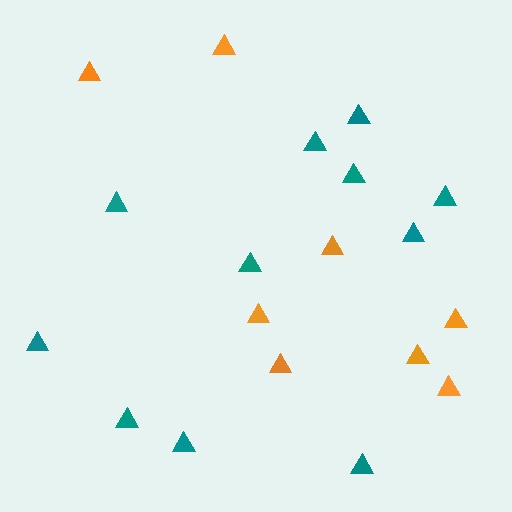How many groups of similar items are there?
There are 2 groups: one group of orange triangles (8) and one group of teal triangles (11).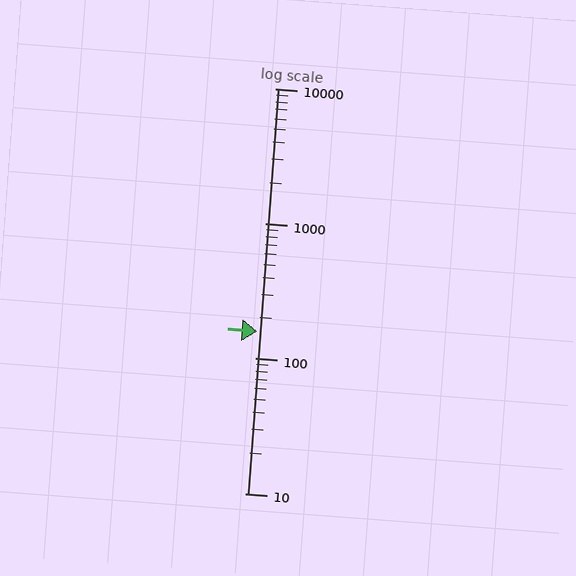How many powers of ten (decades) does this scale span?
The scale spans 3 decades, from 10 to 10000.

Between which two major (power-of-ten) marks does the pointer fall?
The pointer is between 100 and 1000.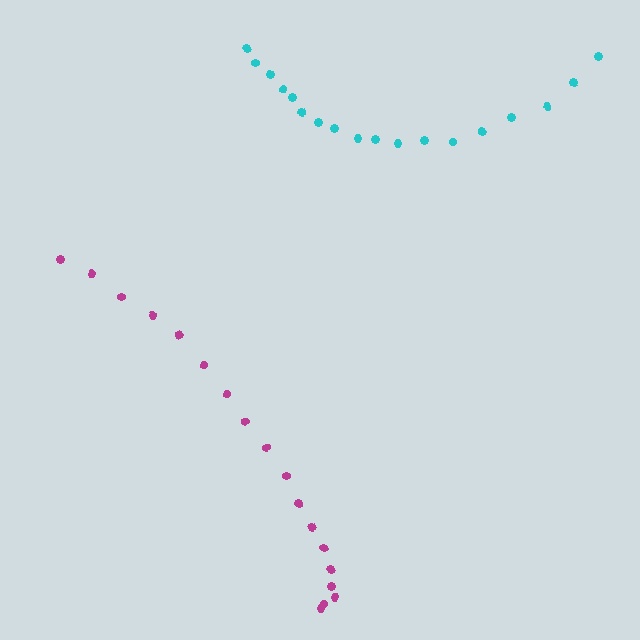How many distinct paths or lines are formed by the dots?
There are 2 distinct paths.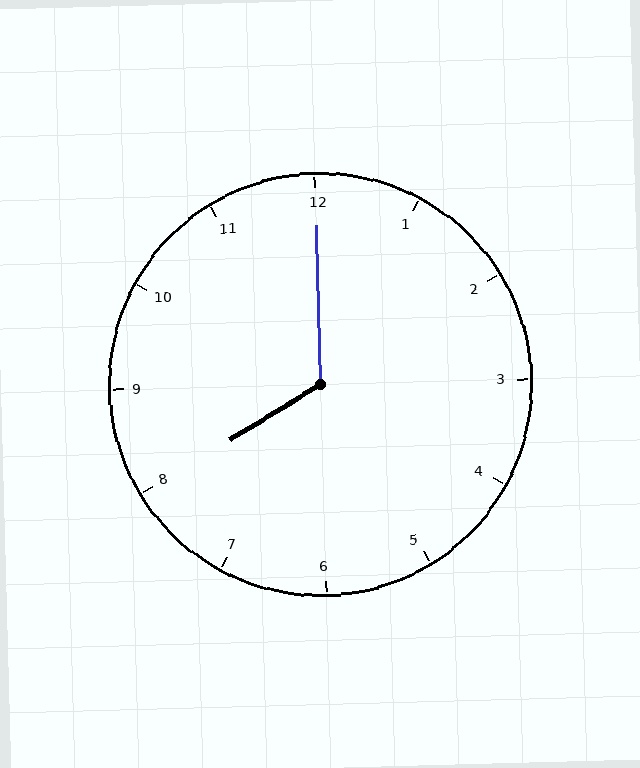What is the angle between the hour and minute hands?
Approximately 120 degrees.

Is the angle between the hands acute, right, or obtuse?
It is obtuse.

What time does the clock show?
8:00.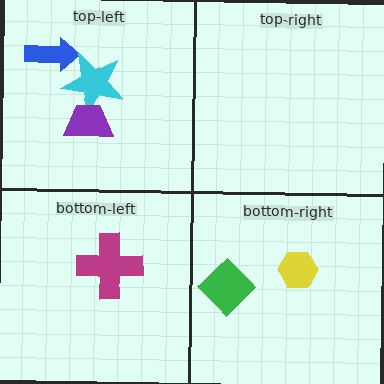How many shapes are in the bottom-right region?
2.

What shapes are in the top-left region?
The blue arrow, the cyan star, the purple trapezoid.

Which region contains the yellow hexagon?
The bottom-right region.